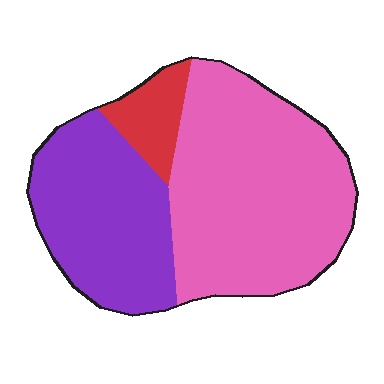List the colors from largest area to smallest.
From largest to smallest: pink, purple, red.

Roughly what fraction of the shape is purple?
Purple takes up about one third (1/3) of the shape.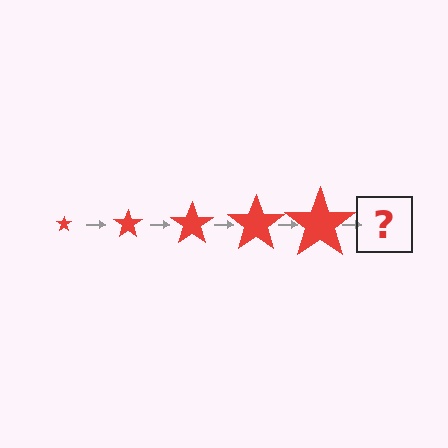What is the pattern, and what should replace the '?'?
The pattern is that the star gets progressively larger each step. The '?' should be a red star, larger than the previous one.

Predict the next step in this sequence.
The next step is a red star, larger than the previous one.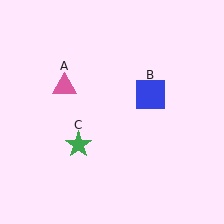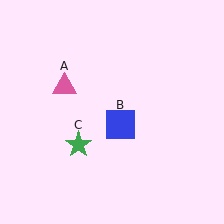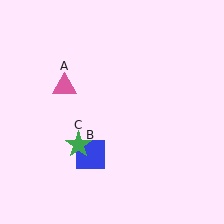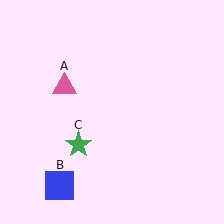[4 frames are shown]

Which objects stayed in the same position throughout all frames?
Pink triangle (object A) and green star (object C) remained stationary.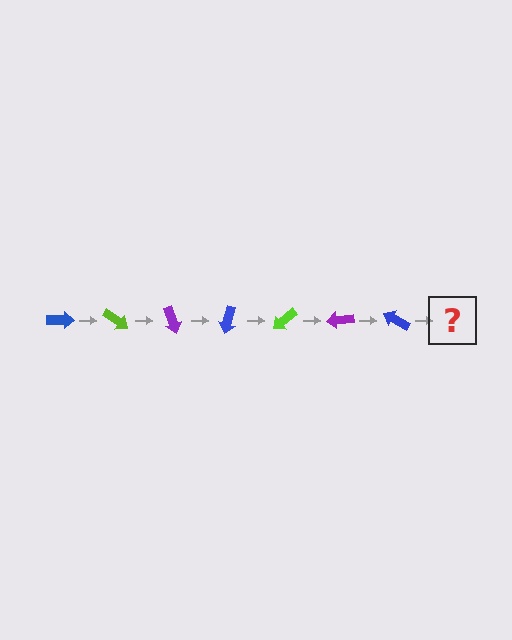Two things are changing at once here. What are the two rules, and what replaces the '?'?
The two rules are that it rotates 35 degrees each step and the color cycles through blue, lime, and purple. The '?' should be a lime arrow, rotated 245 degrees from the start.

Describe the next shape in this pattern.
It should be a lime arrow, rotated 245 degrees from the start.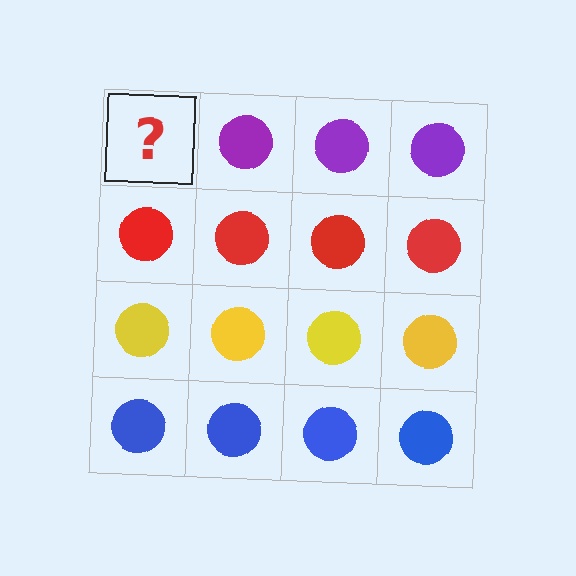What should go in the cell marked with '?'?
The missing cell should contain a purple circle.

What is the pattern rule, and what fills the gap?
The rule is that each row has a consistent color. The gap should be filled with a purple circle.